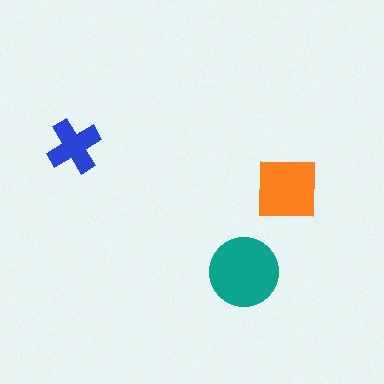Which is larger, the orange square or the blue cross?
The orange square.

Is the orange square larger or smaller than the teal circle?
Smaller.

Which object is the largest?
The teal circle.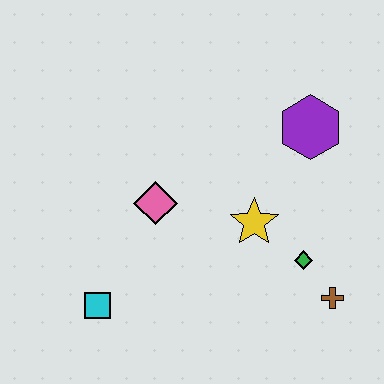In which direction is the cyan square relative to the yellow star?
The cyan square is to the left of the yellow star.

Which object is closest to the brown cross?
The green diamond is closest to the brown cross.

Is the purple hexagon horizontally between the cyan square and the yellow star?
No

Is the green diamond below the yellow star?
Yes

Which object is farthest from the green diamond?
The cyan square is farthest from the green diamond.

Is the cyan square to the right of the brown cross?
No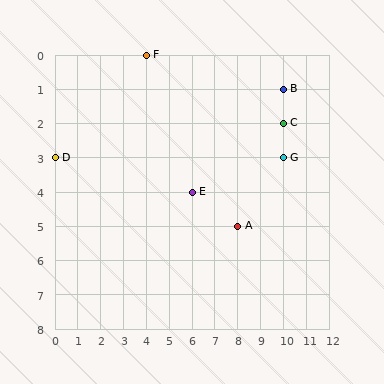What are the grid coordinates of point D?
Point D is at grid coordinates (0, 3).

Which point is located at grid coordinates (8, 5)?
Point A is at (8, 5).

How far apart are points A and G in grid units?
Points A and G are 2 columns and 2 rows apart (about 2.8 grid units diagonally).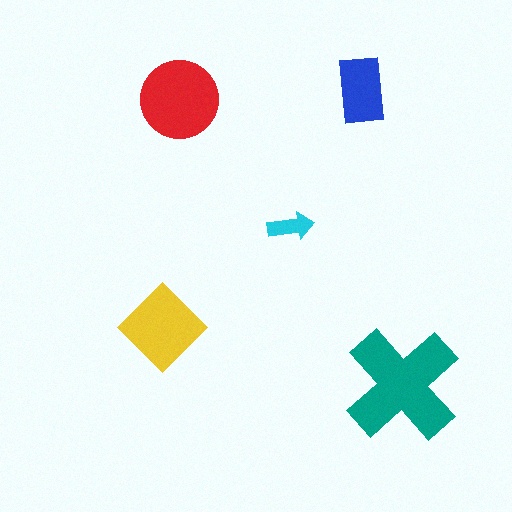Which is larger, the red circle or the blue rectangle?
The red circle.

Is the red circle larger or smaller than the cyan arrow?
Larger.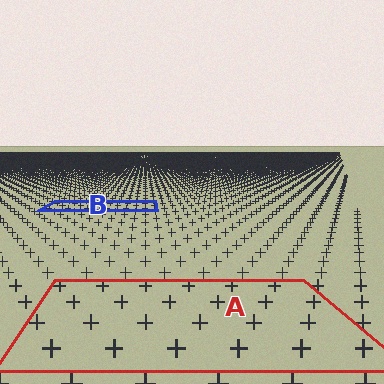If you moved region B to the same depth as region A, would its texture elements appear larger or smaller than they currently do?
They would appear larger. At a closer depth, the same texture elements are projected at a bigger on-screen size.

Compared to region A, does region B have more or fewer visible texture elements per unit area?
Region B has more texture elements per unit area — they are packed more densely because it is farther away.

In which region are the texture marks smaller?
The texture marks are smaller in region B, because it is farther away.